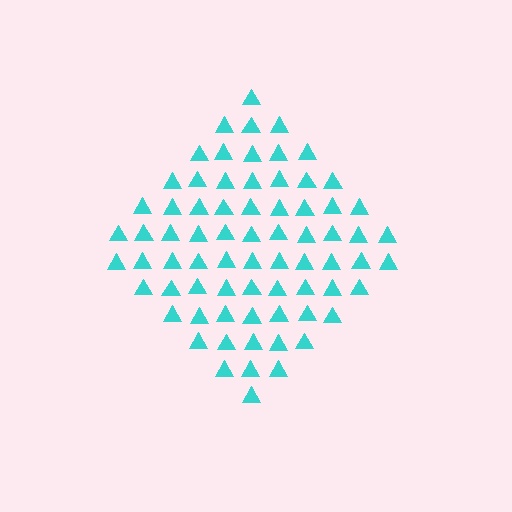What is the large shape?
The large shape is a diamond.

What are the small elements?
The small elements are triangles.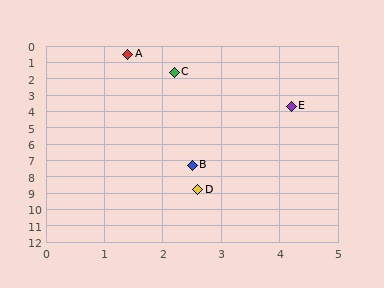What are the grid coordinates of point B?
Point B is at approximately (2.5, 7.3).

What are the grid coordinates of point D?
Point D is at approximately (2.6, 8.8).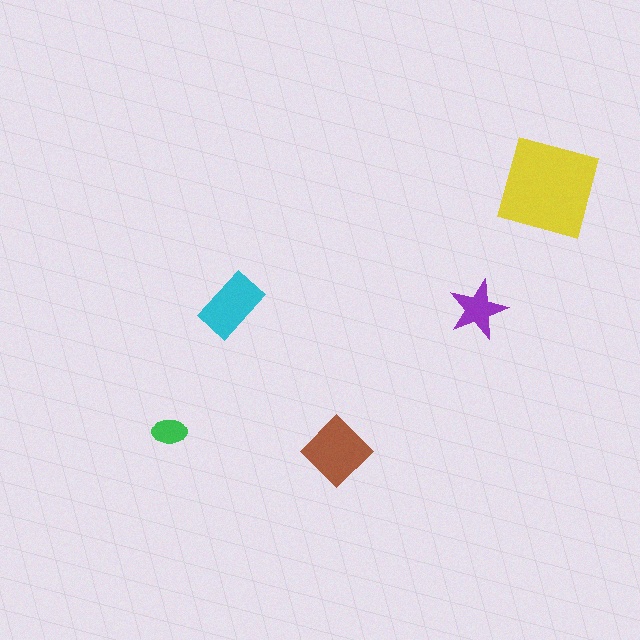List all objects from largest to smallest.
The yellow square, the brown diamond, the cyan rectangle, the purple star, the green ellipse.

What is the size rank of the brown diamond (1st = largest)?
2nd.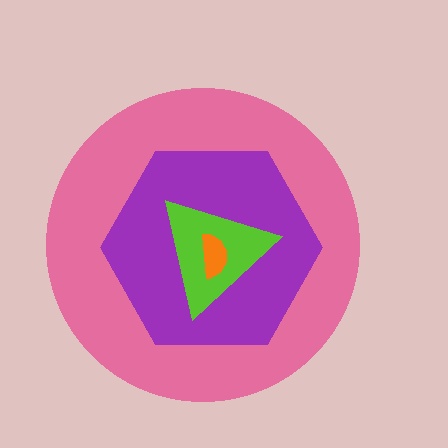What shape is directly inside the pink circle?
The purple hexagon.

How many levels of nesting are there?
4.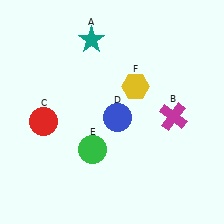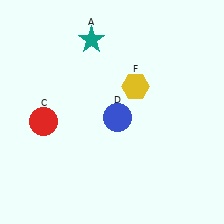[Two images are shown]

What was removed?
The green circle (E), the magenta cross (B) were removed in Image 2.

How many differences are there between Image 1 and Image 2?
There are 2 differences between the two images.